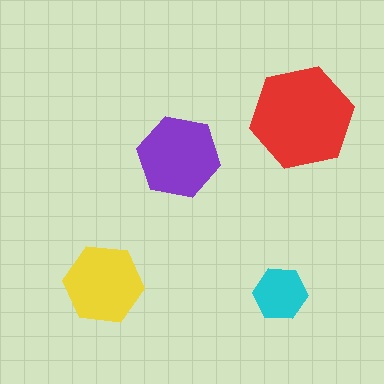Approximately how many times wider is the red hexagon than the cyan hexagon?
About 2 times wider.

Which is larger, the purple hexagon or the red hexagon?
The red one.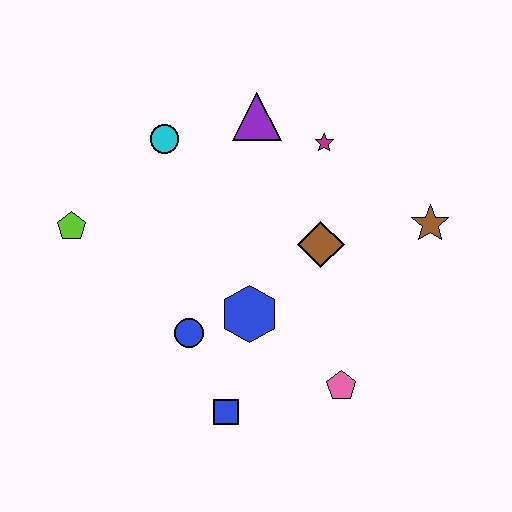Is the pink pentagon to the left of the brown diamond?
No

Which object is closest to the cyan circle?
The purple triangle is closest to the cyan circle.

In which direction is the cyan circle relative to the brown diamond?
The cyan circle is to the left of the brown diamond.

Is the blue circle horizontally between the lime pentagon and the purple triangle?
Yes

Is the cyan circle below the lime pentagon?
No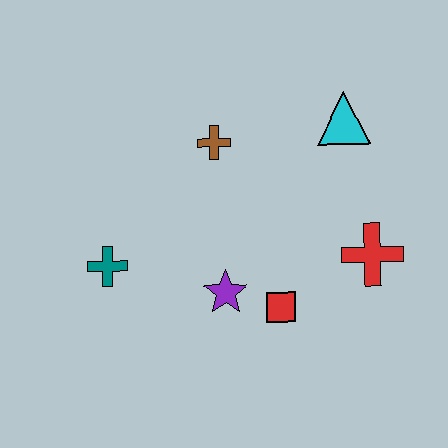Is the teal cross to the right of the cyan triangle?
No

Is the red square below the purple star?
Yes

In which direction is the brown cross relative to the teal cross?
The brown cross is above the teal cross.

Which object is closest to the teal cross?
The purple star is closest to the teal cross.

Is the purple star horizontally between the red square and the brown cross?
Yes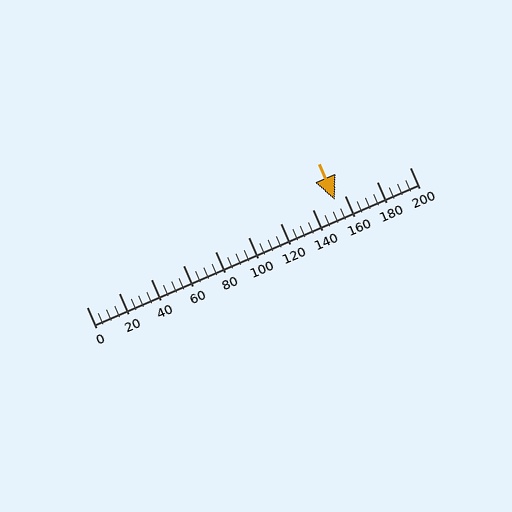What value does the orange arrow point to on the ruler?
The orange arrow points to approximately 154.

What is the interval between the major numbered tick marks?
The major tick marks are spaced 20 units apart.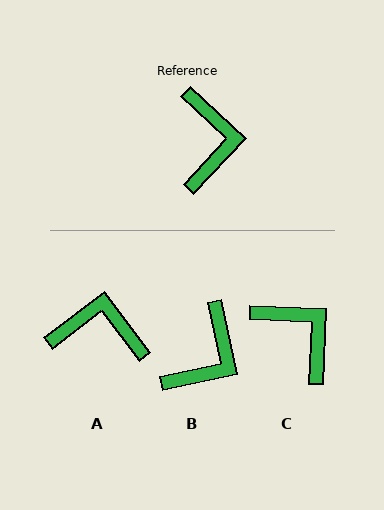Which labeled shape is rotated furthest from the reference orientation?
A, about 80 degrees away.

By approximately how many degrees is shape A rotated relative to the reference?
Approximately 80 degrees counter-clockwise.